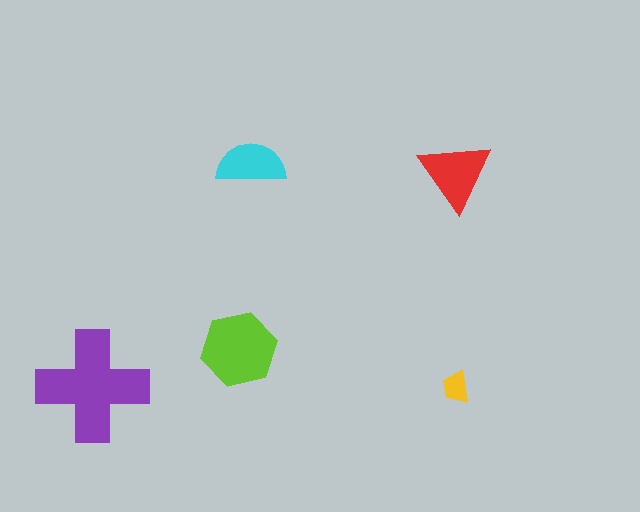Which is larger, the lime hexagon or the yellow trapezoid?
The lime hexagon.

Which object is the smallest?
The yellow trapezoid.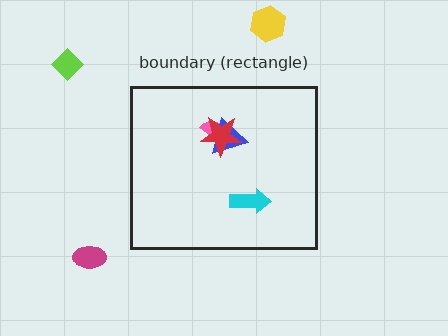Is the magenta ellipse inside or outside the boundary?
Outside.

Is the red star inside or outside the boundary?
Inside.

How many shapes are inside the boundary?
4 inside, 3 outside.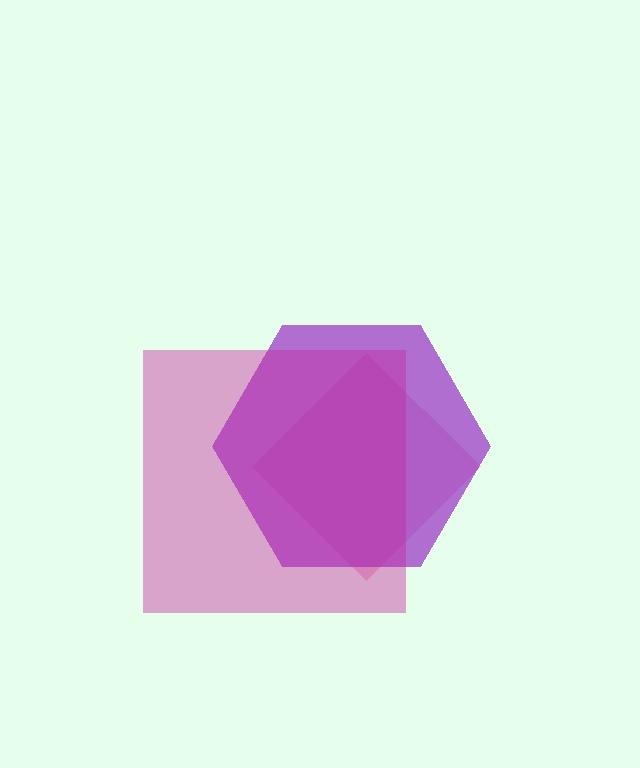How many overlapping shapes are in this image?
There are 3 overlapping shapes in the image.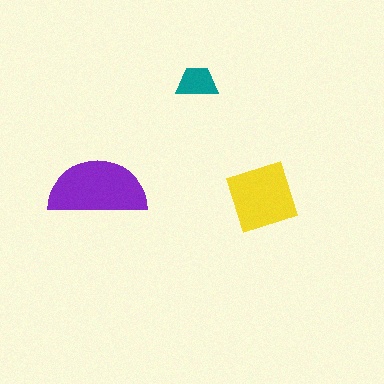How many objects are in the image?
There are 3 objects in the image.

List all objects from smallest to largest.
The teal trapezoid, the yellow square, the purple semicircle.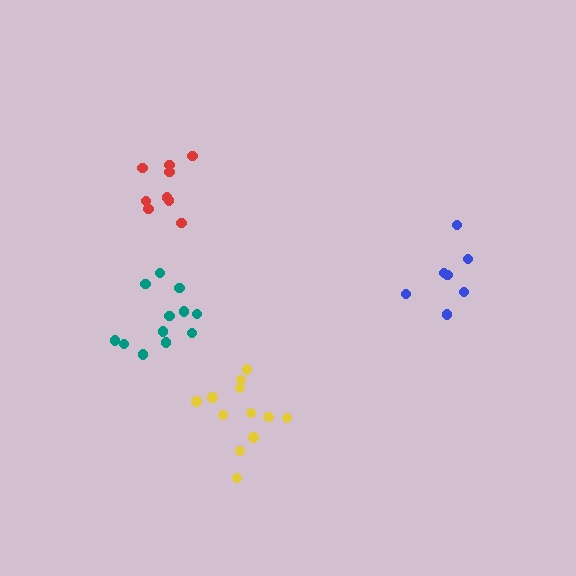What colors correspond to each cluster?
The clusters are colored: yellow, teal, red, blue.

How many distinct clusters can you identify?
There are 4 distinct clusters.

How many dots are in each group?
Group 1: 12 dots, Group 2: 12 dots, Group 3: 9 dots, Group 4: 7 dots (40 total).